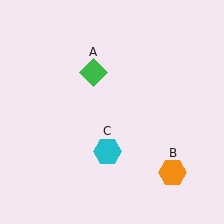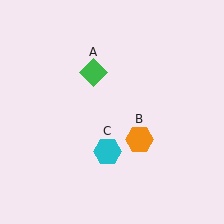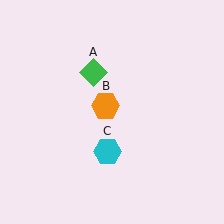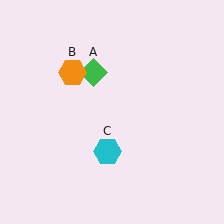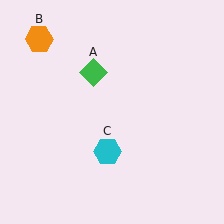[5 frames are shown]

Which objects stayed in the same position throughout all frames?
Green diamond (object A) and cyan hexagon (object C) remained stationary.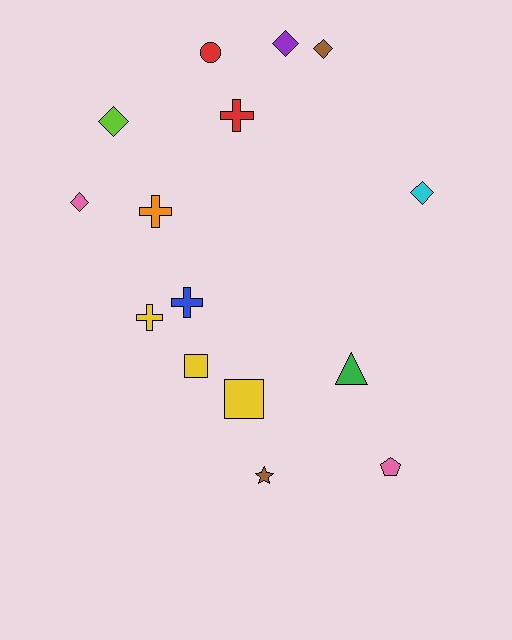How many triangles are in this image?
There is 1 triangle.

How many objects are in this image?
There are 15 objects.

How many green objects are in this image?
There is 1 green object.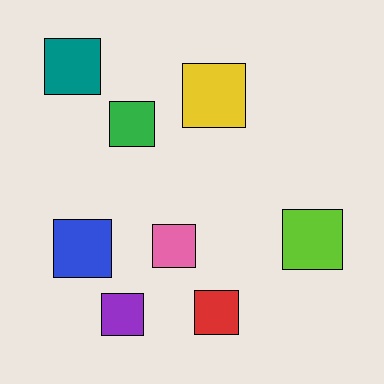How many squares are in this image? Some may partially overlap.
There are 8 squares.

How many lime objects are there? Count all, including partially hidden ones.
There is 1 lime object.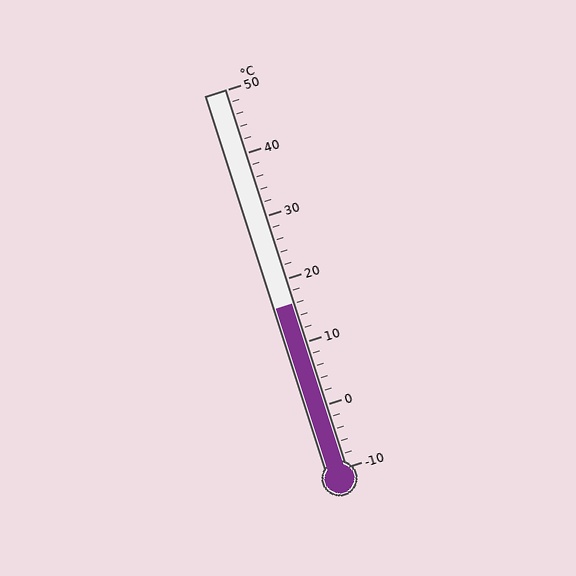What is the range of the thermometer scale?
The thermometer scale ranges from -10°C to 50°C.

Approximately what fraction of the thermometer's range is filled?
The thermometer is filled to approximately 45% of its range.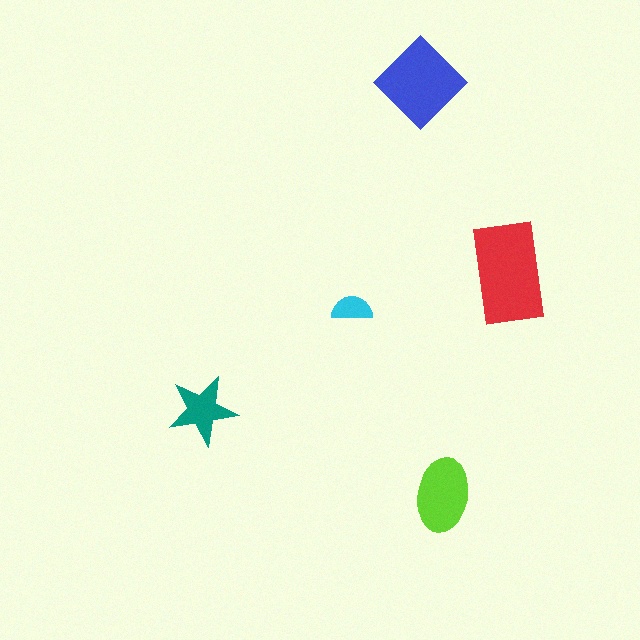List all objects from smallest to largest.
The cyan semicircle, the teal star, the lime ellipse, the blue diamond, the red rectangle.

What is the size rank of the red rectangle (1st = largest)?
1st.